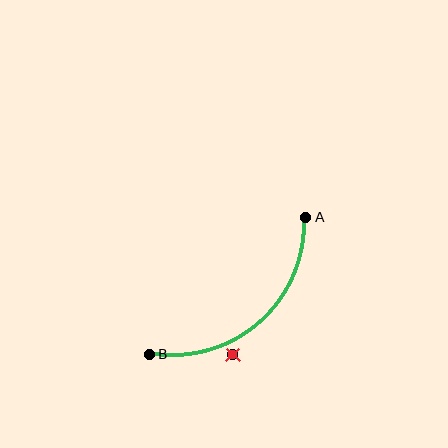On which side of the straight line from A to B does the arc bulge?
The arc bulges below and to the right of the straight line connecting A and B.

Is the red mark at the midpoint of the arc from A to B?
No — the red mark does not lie on the arc at all. It sits slightly outside the curve.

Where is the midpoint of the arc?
The arc midpoint is the point on the curve farthest from the straight line joining A and B. It sits below and to the right of that line.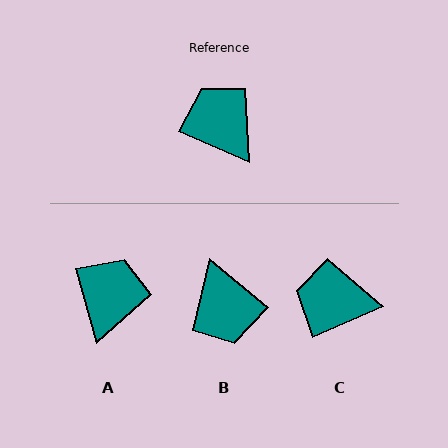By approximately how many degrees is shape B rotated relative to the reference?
Approximately 164 degrees counter-clockwise.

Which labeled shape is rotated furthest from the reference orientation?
B, about 164 degrees away.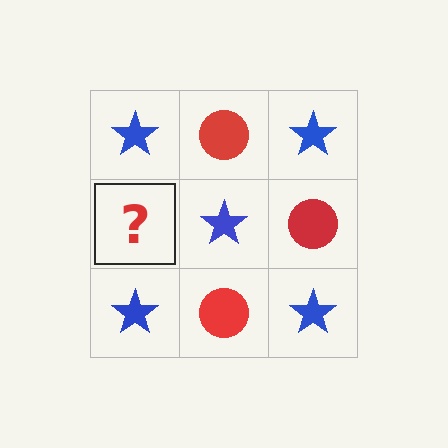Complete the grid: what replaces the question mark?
The question mark should be replaced with a red circle.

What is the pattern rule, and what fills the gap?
The rule is that it alternates blue star and red circle in a checkerboard pattern. The gap should be filled with a red circle.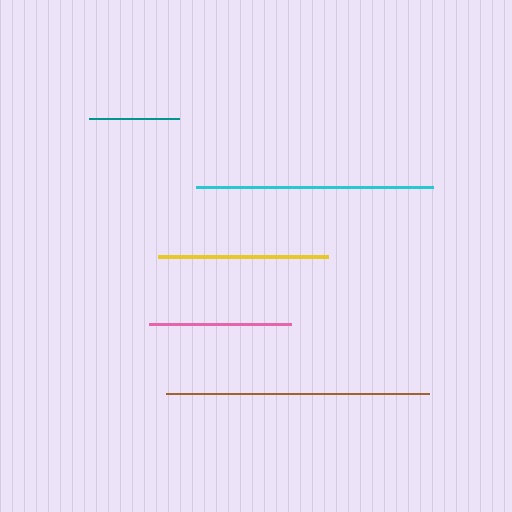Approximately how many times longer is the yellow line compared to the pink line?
The yellow line is approximately 1.2 times the length of the pink line.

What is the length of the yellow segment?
The yellow segment is approximately 170 pixels long.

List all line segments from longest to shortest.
From longest to shortest: brown, cyan, yellow, pink, teal.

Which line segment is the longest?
The brown line is the longest at approximately 263 pixels.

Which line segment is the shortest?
The teal line is the shortest at approximately 90 pixels.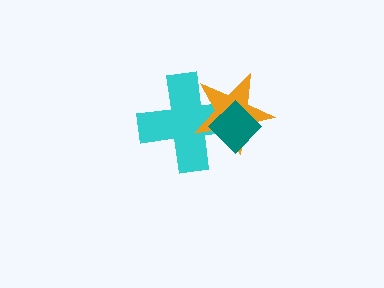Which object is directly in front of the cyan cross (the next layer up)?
The orange star is directly in front of the cyan cross.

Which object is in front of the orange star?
The teal diamond is in front of the orange star.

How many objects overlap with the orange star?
2 objects overlap with the orange star.